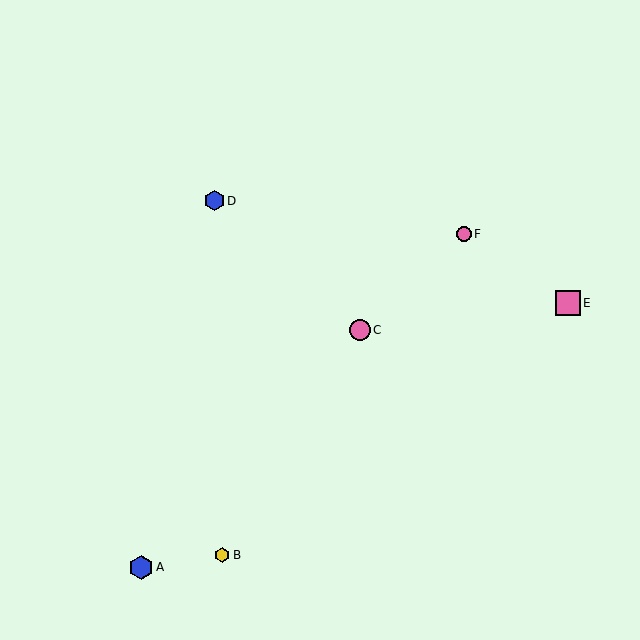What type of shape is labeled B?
Shape B is a yellow hexagon.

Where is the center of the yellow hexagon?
The center of the yellow hexagon is at (222, 555).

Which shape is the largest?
The pink square (labeled E) is the largest.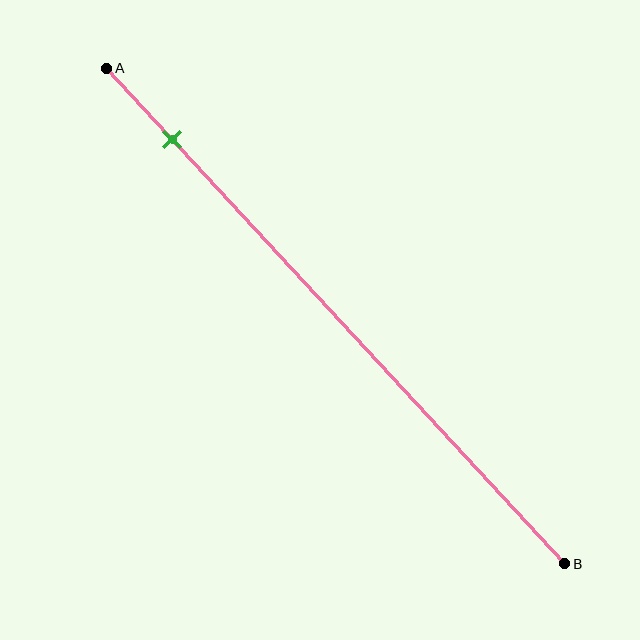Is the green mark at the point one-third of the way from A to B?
No, the mark is at about 15% from A, not at the 33% one-third point.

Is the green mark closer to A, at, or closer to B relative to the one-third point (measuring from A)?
The green mark is closer to point A than the one-third point of segment AB.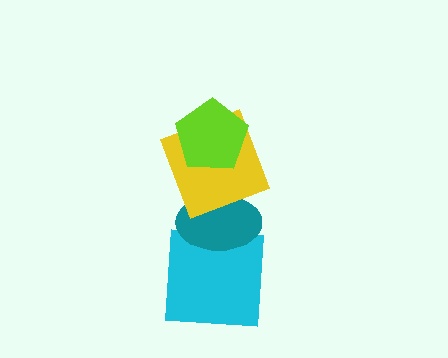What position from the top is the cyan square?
The cyan square is 4th from the top.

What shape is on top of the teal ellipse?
The yellow square is on top of the teal ellipse.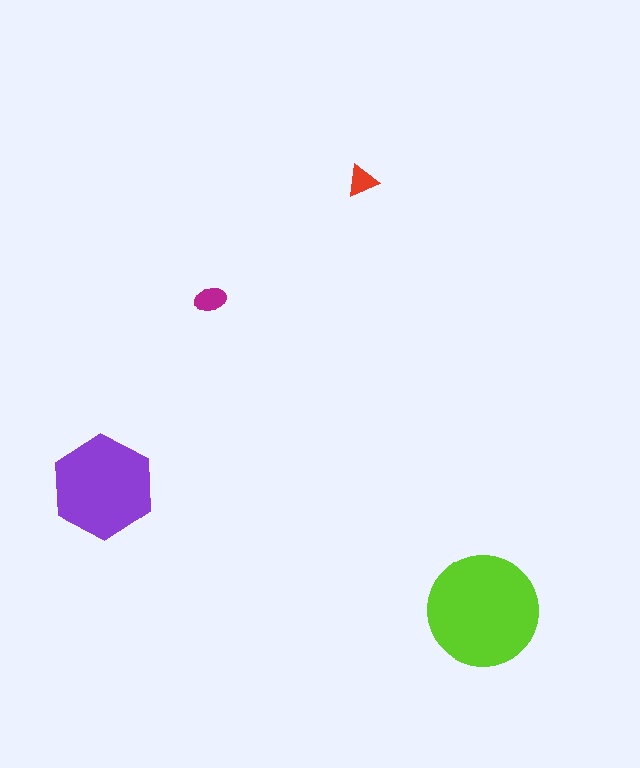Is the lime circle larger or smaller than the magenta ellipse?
Larger.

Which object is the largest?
The lime circle.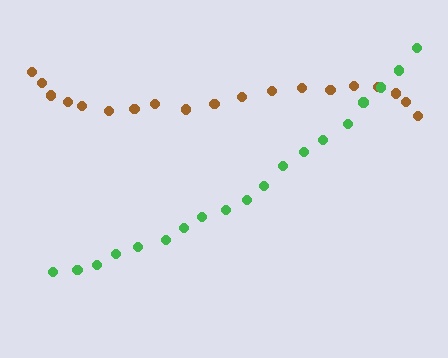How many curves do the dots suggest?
There are 2 distinct paths.